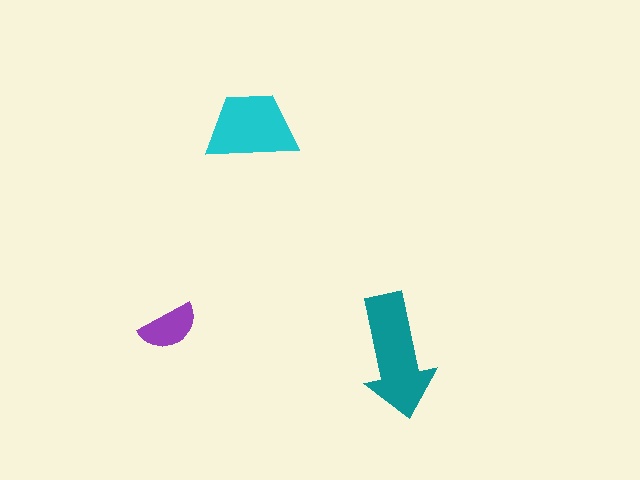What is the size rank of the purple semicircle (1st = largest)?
3rd.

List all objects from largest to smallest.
The teal arrow, the cyan trapezoid, the purple semicircle.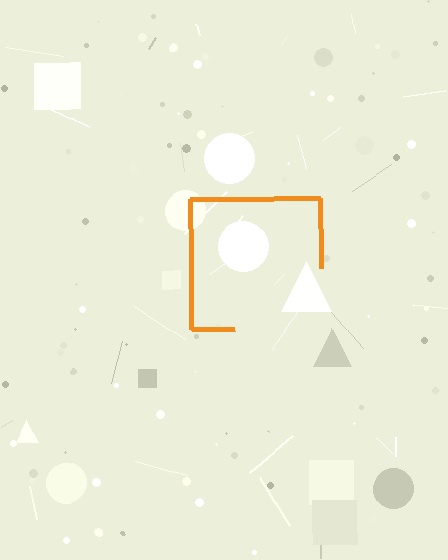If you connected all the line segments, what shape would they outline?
They would outline a square.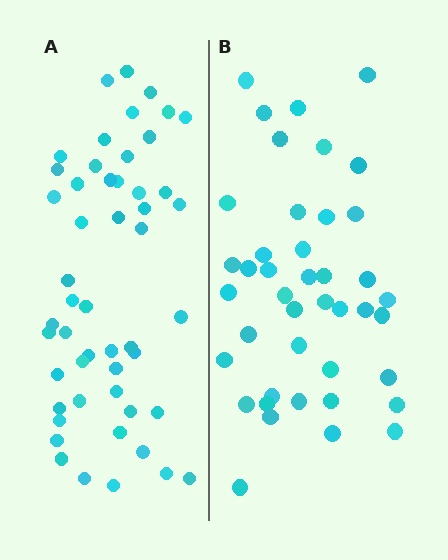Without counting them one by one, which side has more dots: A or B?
Region A (the left region) has more dots.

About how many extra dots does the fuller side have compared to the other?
Region A has roughly 8 or so more dots than region B.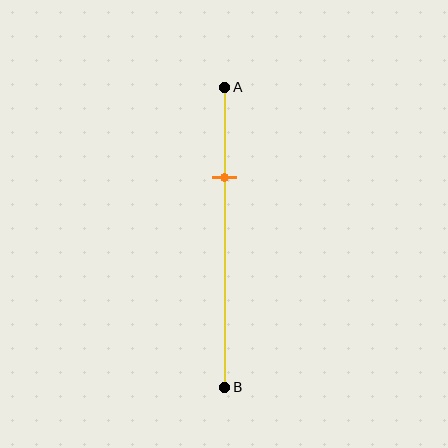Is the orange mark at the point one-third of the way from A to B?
No, the mark is at about 30% from A, not at the 33% one-third point.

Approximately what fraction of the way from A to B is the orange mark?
The orange mark is approximately 30% of the way from A to B.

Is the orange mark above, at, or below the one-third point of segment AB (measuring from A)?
The orange mark is above the one-third point of segment AB.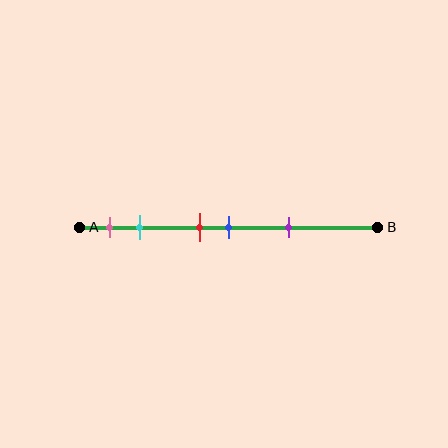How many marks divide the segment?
There are 5 marks dividing the segment.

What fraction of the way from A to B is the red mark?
The red mark is approximately 40% (0.4) of the way from A to B.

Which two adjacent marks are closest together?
The red and blue marks are the closest adjacent pair.